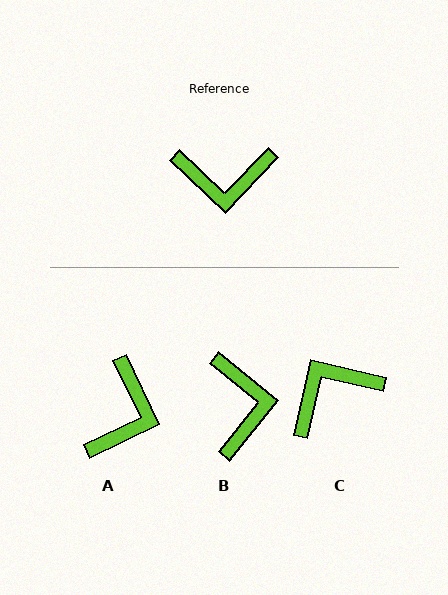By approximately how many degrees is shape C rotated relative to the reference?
Approximately 149 degrees clockwise.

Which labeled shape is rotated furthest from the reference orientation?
C, about 149 degrees away.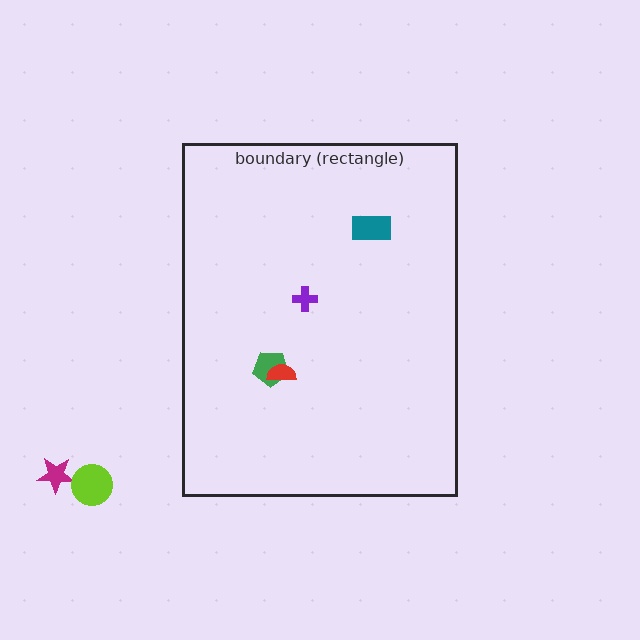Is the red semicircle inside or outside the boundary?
Inside.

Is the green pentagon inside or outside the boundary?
Inside.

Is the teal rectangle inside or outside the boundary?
Inside.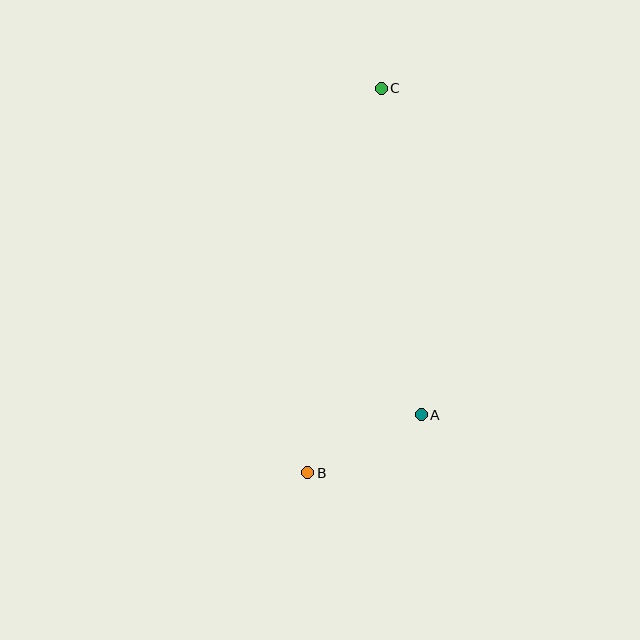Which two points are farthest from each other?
Points B and C are farthest from each other.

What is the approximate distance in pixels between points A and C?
The distance between A and C is approximately 328 pixels.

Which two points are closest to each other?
Points A and B are closest to each other.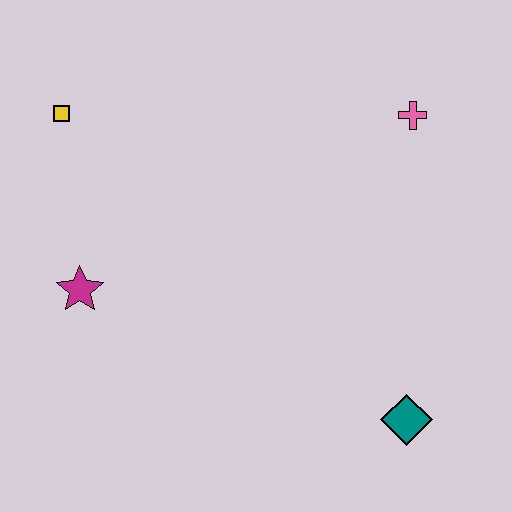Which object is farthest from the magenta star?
The pink cross is farthest from the magenta star.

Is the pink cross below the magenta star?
No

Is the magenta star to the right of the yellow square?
Yes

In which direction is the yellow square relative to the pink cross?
The yellow square is to the left of the pink cross.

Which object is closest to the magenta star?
The yellow square is closest to the magenta star.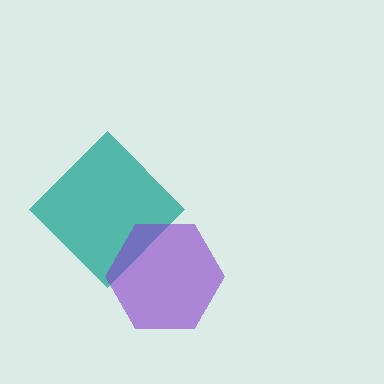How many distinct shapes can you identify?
There are 2 distinct shapes: a teal diamond, a purple hexagon.